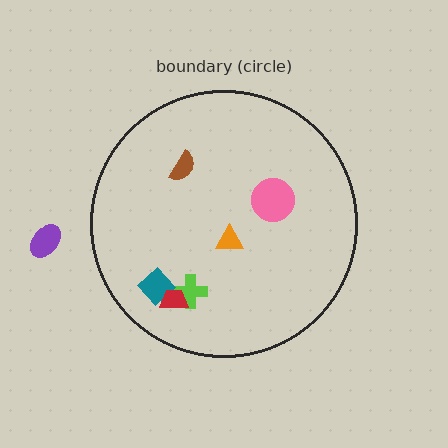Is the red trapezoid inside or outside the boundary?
Inside.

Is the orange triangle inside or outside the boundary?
Inside.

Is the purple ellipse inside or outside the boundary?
Outside.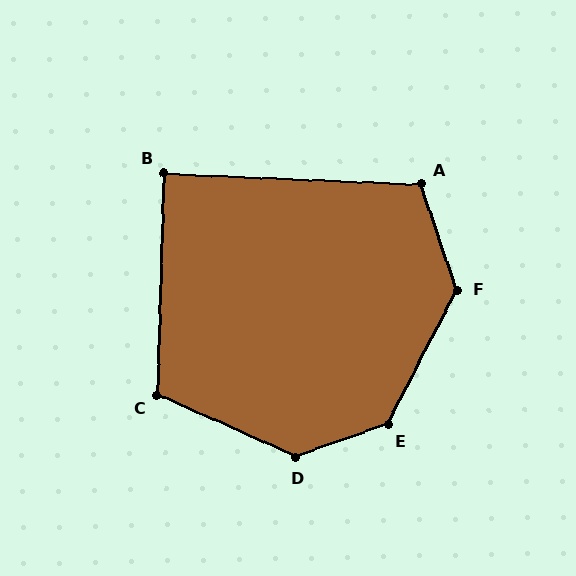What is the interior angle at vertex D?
Approximately 137 degrees (obtuse).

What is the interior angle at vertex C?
Approximately 112 degrees (obtuse).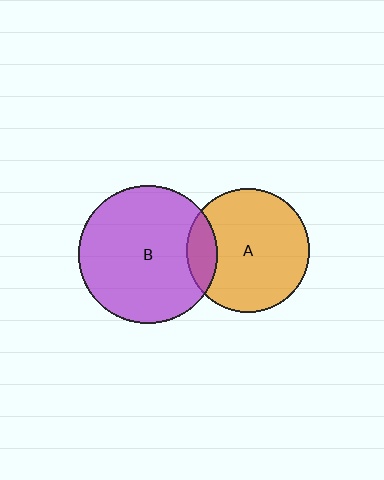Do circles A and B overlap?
Yes.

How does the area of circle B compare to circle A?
Approximately 1.3 times.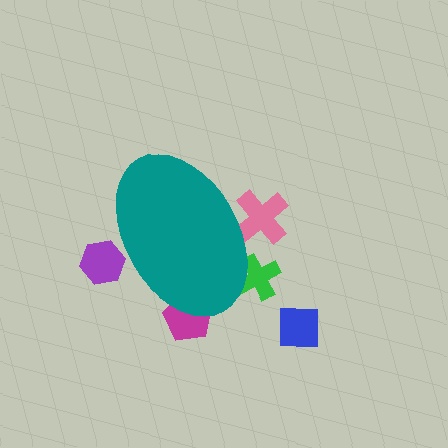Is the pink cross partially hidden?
Yes, the pink cross is partially hidden behind the teal ellipse.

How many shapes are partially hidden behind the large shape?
4 shapes are partially hidden.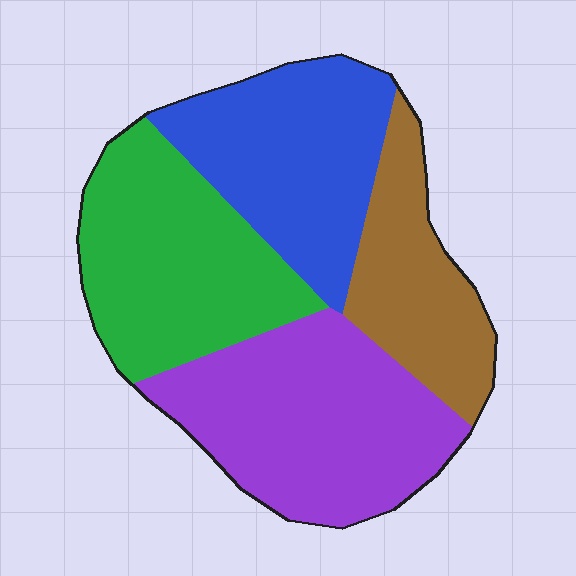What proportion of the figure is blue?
Blue takes up between a sixth and a third of the figure.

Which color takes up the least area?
Brown, at roughly 20%.